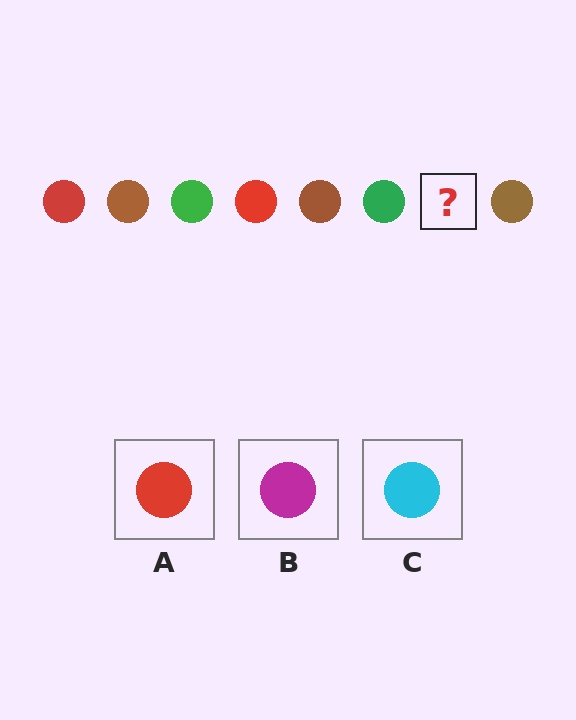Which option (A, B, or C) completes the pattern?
A.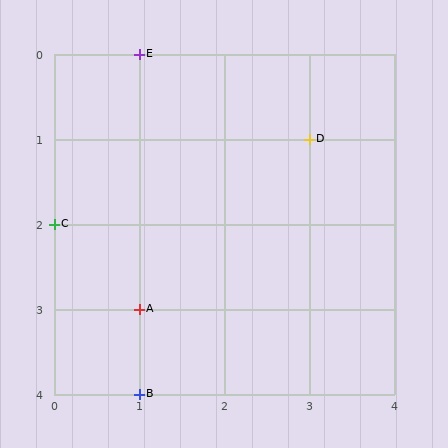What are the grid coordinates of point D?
Point D is at grid coordinates (3, 1).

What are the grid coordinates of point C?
Point C is at grid coordinates (0, 2).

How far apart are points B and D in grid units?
Points B and D are 2 columns and 3 rows apart (about 3.6 grid units diagonally).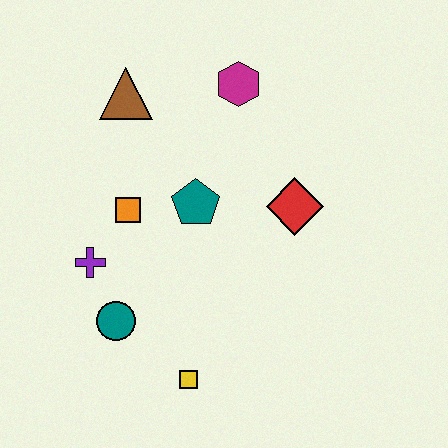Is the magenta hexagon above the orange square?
Yes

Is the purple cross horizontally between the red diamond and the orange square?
No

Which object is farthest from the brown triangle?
The yellow square is farthest from the brown triangle.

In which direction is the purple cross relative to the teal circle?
The purple cross is above the teal circle.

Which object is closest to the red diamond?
The teal pentagon is closest to the red diamond.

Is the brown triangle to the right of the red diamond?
No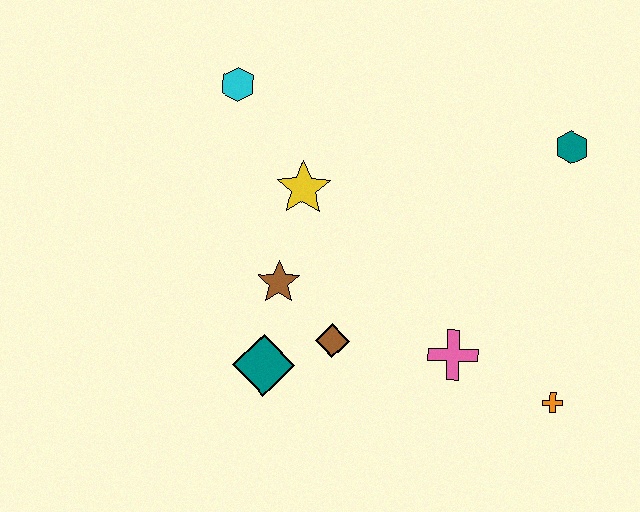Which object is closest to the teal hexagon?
The pink cross is closest to the teal hexagon.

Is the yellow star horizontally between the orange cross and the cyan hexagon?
Yes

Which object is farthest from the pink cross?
The cyan hexagon is farthest from the pink cross.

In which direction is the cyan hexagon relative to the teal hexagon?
The cyan hexagon is to the left of the teal hexagon.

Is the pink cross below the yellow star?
Yes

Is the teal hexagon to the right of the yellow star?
Yes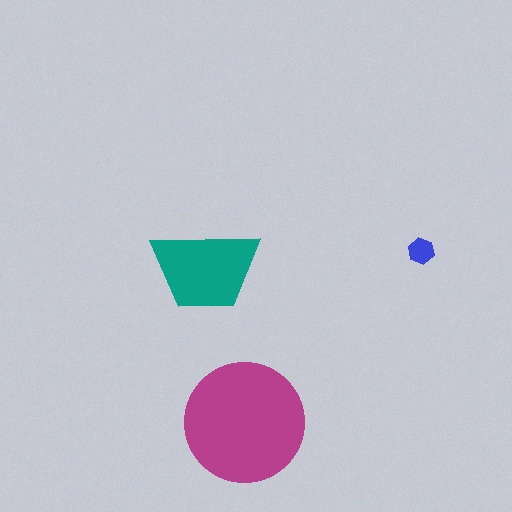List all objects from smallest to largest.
The blue hexagon, the teal trapezoid, the magenta circle.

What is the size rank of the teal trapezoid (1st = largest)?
2nd.